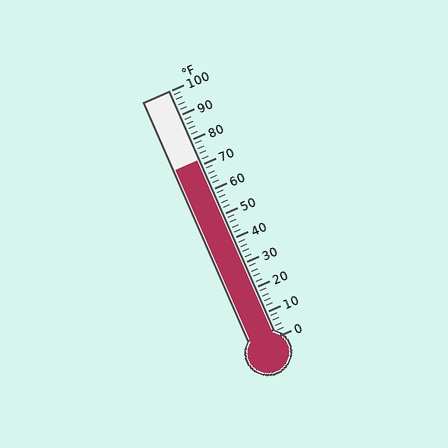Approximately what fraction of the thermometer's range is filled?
The thermometer is filled to approximately 70% of its range.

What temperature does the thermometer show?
The thermometer shows approximately 72°F.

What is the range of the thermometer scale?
The thermometer scale ranges from 0°F to 100°F.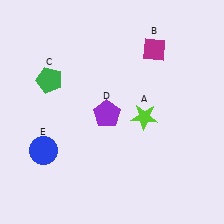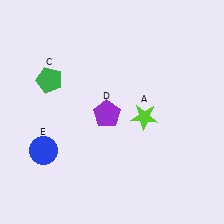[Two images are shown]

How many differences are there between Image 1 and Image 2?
There is 1 difference between the two images.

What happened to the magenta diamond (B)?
The magenta diamond (B) was removed in Image 2. It was in the top-right area of Image 1.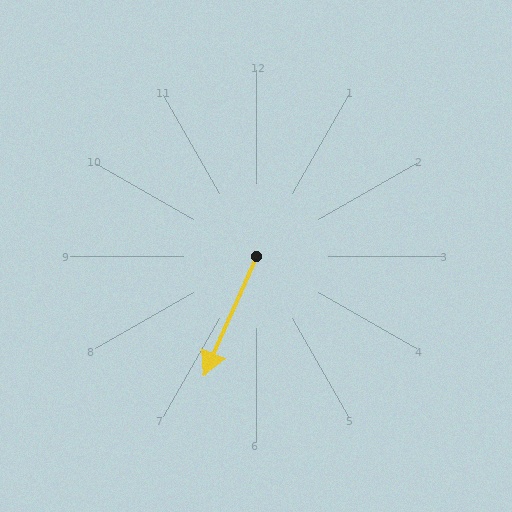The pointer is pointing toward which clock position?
Roughly 7 o'clock.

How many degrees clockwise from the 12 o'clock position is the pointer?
Approximately 204 degrees.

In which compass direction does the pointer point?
Southwest.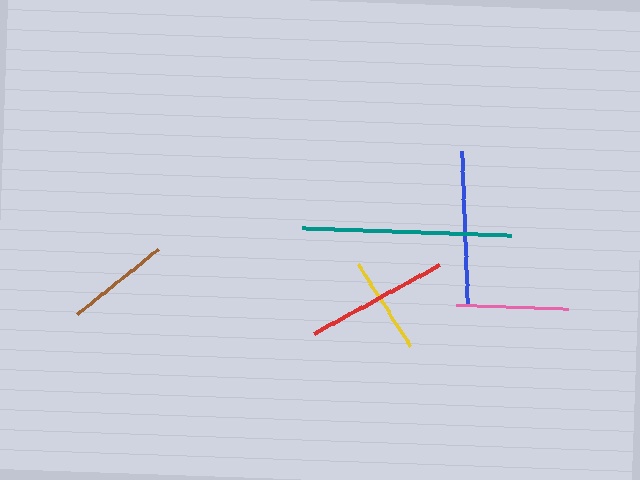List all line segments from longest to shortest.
From longest to shortest: teal, blue, red, pink, brown, yellow.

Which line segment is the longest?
The teal line is the longest at approximately 209 pixels.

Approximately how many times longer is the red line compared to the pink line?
The red line is approximately 1.3 times the length of the pink line.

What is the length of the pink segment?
The pink segment is approximately 112 pixels long.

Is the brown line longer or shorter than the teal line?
The teal line is longer than the brown line.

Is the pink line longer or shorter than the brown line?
The pink line is longer than the brown line.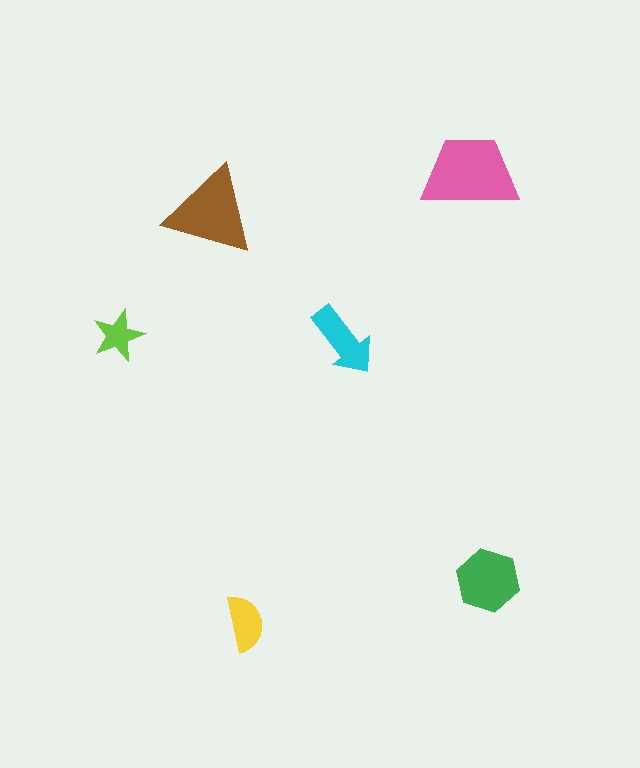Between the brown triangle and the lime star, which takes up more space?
The brown triangle.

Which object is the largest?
The pink trapezoid.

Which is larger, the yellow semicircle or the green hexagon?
The green hexagon.